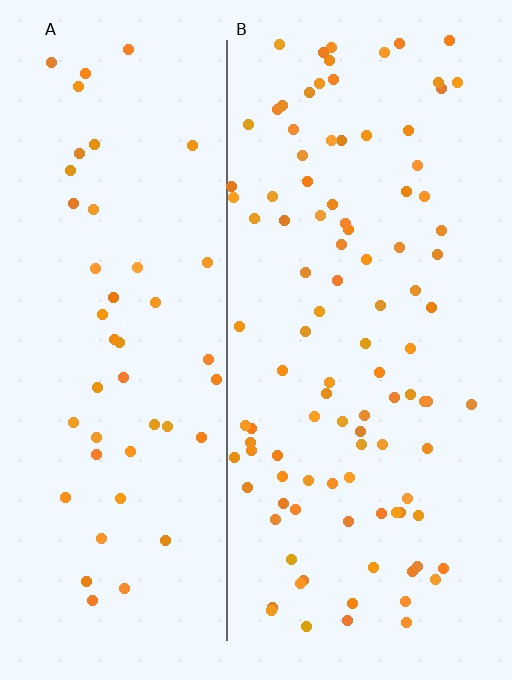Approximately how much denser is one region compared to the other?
Approximately 2.1× — region B over region A.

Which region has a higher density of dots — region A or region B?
B (the right).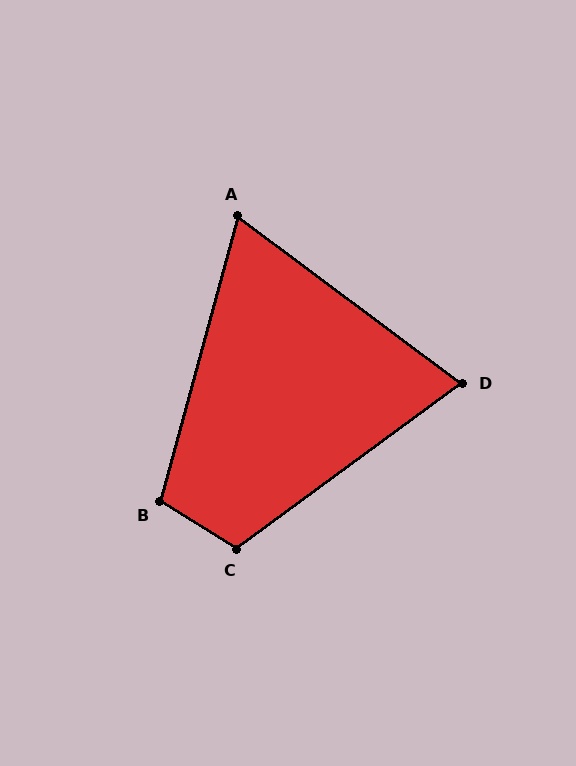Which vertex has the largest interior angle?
C, at approximately 111 degrees.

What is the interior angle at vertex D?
Approximately 73 degrees (acute).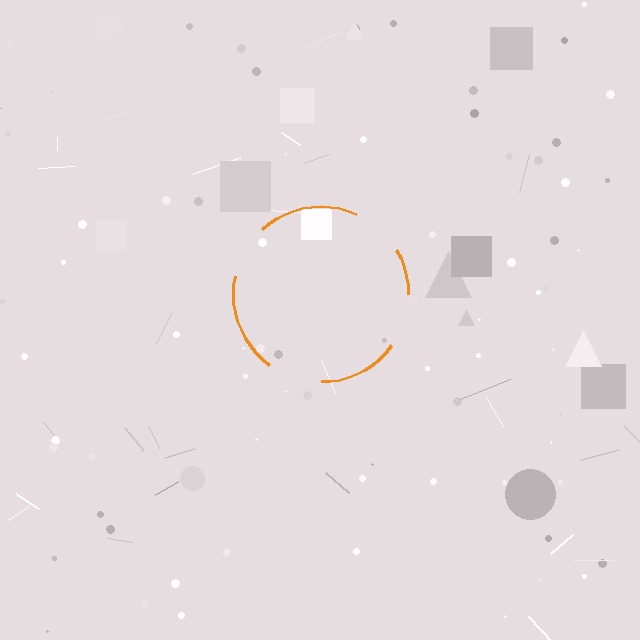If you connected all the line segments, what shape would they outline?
They would outline a circle.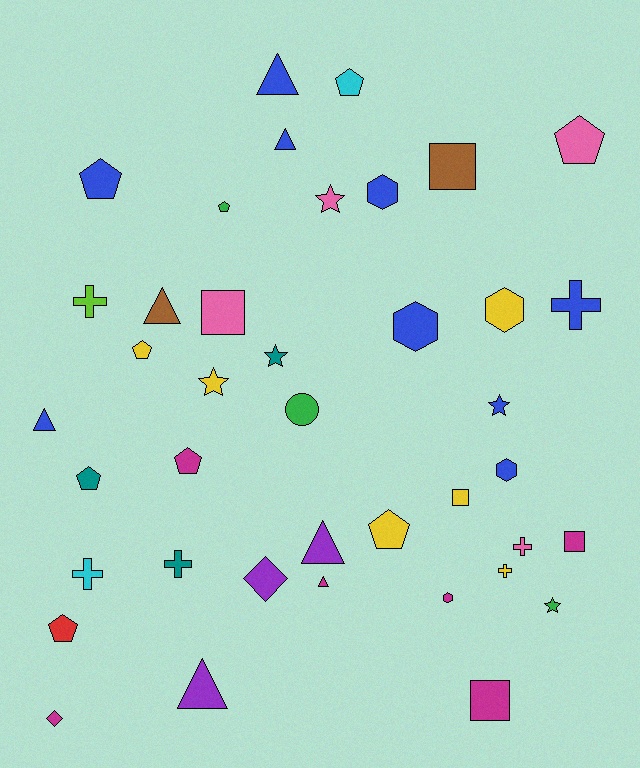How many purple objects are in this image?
There are 3 purple objects.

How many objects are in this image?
There are 40 objects.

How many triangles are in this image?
There are 7 triangles.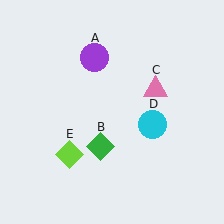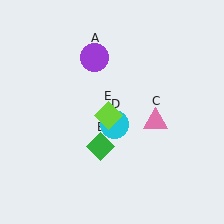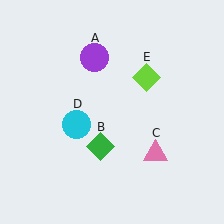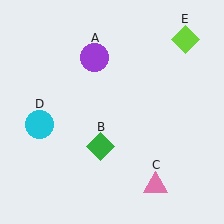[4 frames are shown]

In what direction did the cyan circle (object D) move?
The cyan circle (object D) moved left.